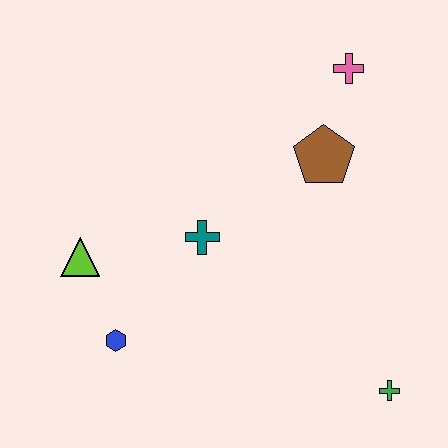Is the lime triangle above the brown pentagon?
No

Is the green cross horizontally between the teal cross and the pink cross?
No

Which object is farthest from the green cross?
The lime triangle is farthest from the green cross.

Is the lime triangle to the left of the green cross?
Yes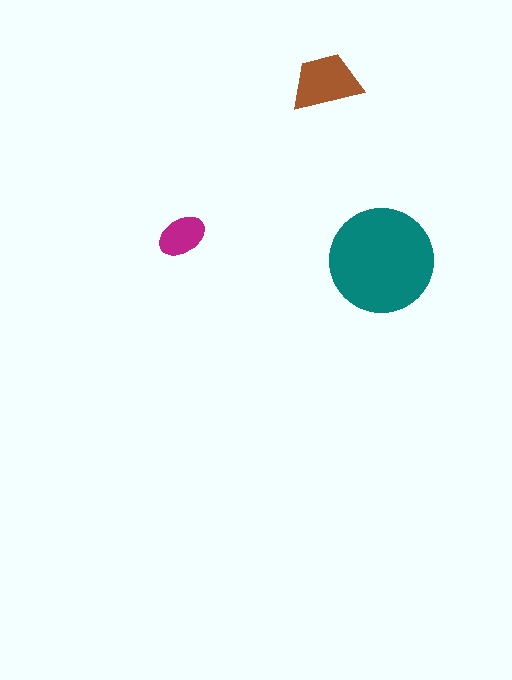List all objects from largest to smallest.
The teal circle, the brown trapezoid, the magenta ellipse.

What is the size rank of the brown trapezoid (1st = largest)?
2nd.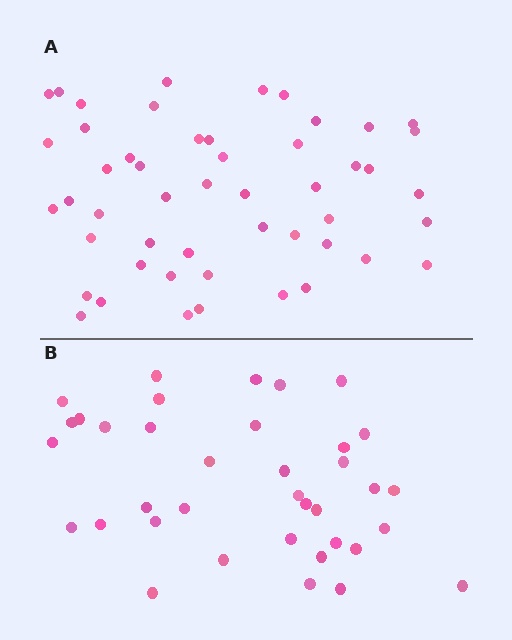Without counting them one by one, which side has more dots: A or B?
Region A (the top region) has more dots.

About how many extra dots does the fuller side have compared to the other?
Region A has approximately 15 more dots than region B.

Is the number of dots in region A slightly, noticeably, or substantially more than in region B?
Region A has noticeably more, but not dramatically so. The ratio is roughly 1.4 to 1.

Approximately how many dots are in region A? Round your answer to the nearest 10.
About 50 dots.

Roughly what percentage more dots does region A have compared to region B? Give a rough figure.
About 35% more.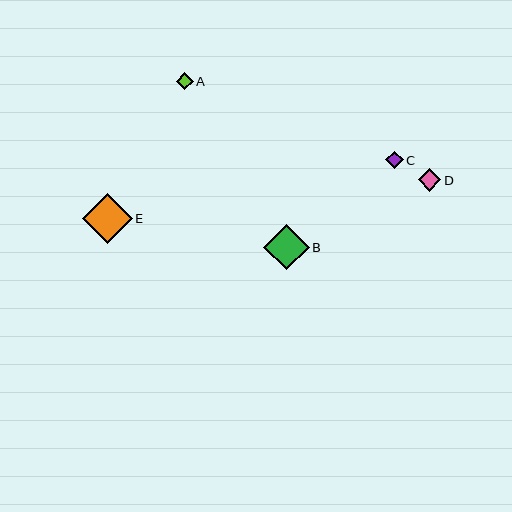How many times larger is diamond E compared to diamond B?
Diamond E is approximately 1.1 times the size of diamond B.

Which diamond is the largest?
Diamond E is the largest with a size of approximately 50 pixels.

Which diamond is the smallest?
Diamond A is the smallest with a size of approximately 17 pixels.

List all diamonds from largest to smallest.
From largest to smallest: E, B, D, C, A.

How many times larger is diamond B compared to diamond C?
Diamond B is approximately 2.6 times the size of diamond C.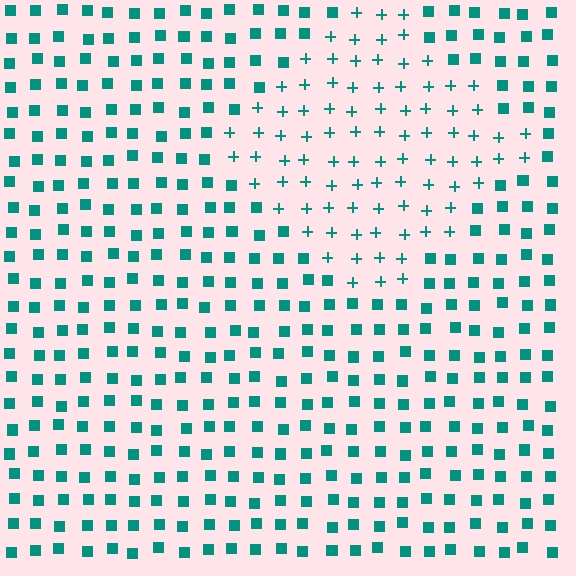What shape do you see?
I see a diamond.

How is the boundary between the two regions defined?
The boundary is defined by a change in element shape: plus signs inside vs. squares outside. All elements share the same color and spacing.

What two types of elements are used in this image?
The image uses plus signs inside the diamond region and squares outside it.